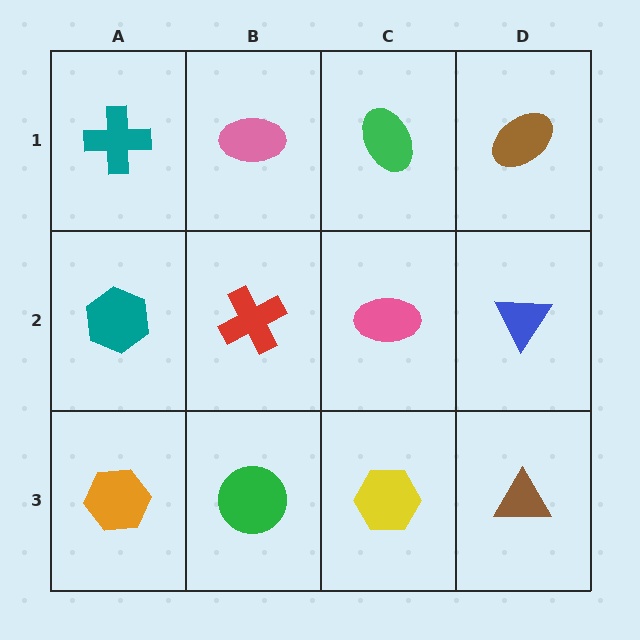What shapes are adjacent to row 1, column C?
A pink ellipse (row 2, column C), a pink ellipse (row 1, column B), a brown ellipse (row 1, column D).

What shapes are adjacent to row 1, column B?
A red cross (row 2, column B), a teal cross (row 1, column A), a green ellipse (row 1, column C).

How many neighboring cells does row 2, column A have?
3.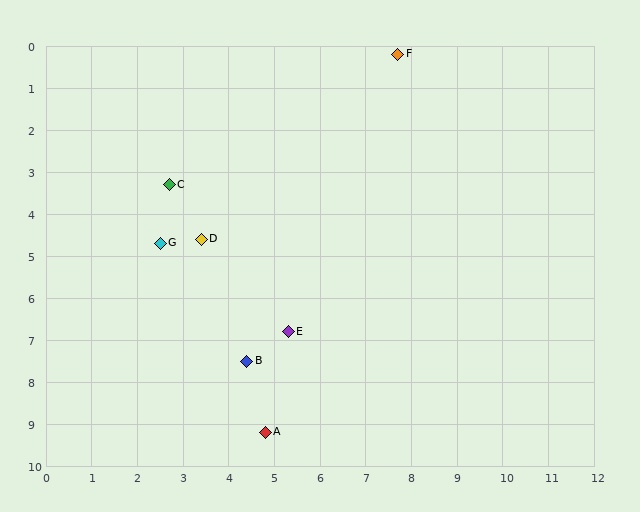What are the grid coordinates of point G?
Point G is at approximately (2.5, 4.7).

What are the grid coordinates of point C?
Point C is at approximately (2.7, 3.3).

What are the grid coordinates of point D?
Point D is at approximately (3.4, 4.6).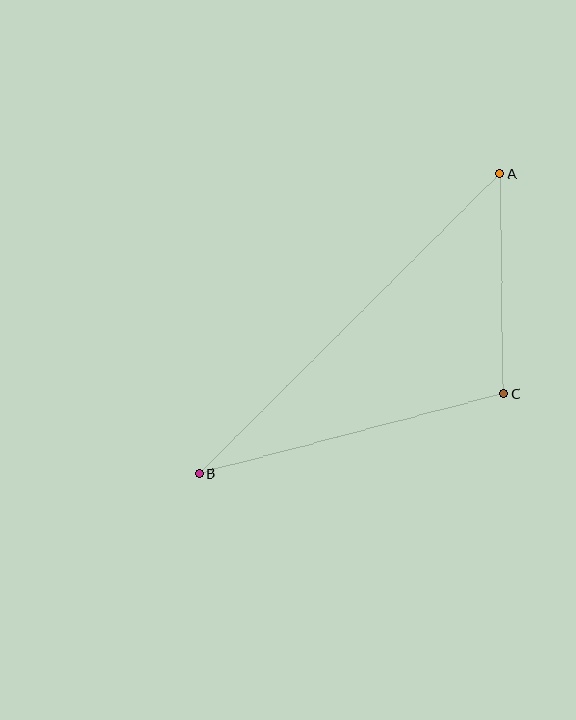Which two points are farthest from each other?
Points A and B are farthest from each other.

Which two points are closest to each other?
Points A and C are closest to each other.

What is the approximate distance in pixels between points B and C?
The distance between B and C is approximately 314 pixels.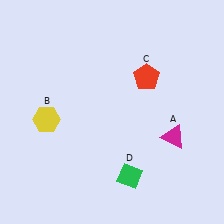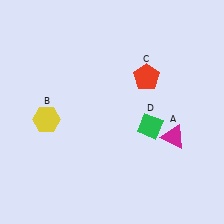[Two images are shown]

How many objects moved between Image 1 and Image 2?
1 object moved between the two images.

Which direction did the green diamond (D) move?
The green diamond (D) moved up.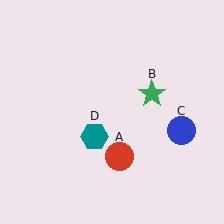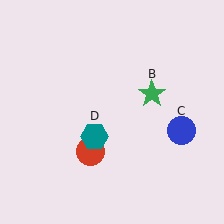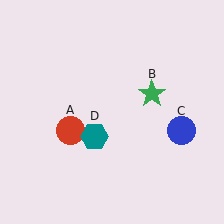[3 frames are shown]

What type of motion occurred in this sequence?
The red circle (object A) rotated clockwise around the center of the scene.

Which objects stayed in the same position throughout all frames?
Green star (object B) and blue circle (object C) and teal hexagon (object D) remained stationary.